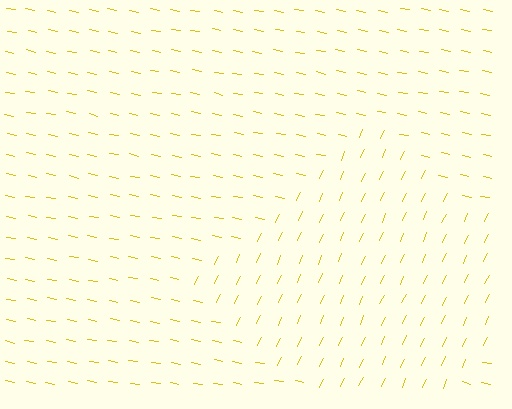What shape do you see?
I see a diamond.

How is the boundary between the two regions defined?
The boundary is defined purely by a change in line orientation (approximately 77 degrees difference). All lines are the same color and thickness.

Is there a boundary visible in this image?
Yes, there is a texture boundary formed by a change in line orientation.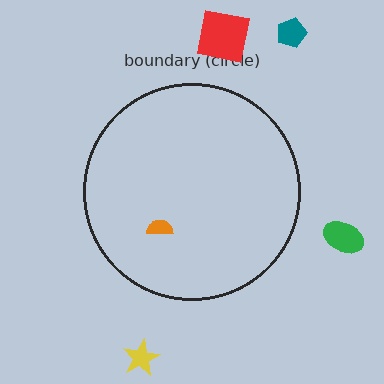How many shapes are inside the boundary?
1 inside, 4 outside.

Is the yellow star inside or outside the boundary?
Outside.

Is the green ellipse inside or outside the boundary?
Outside.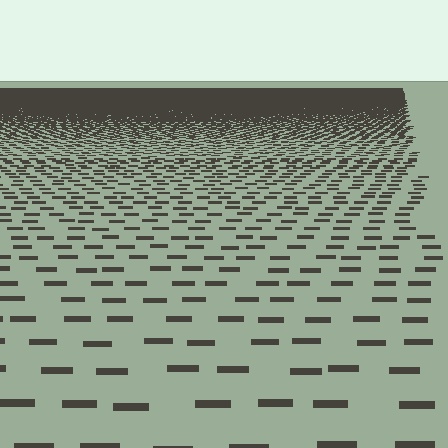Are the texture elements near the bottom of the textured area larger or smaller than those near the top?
Larger. Near the bottom, elements are closer to the viewer and appear at a bigger on-screen size.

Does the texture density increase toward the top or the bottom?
Density increases toward the top.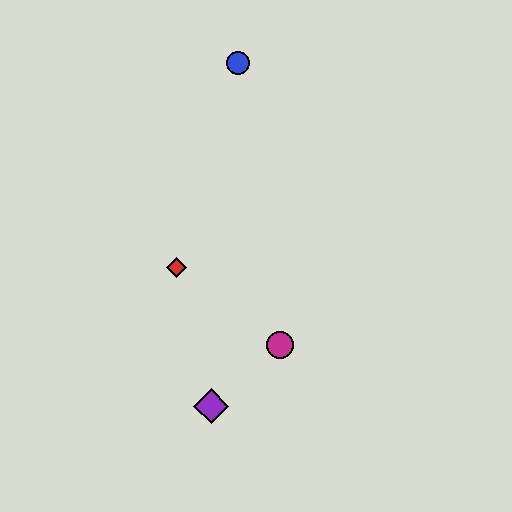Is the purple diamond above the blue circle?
No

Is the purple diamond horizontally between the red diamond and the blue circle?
Yes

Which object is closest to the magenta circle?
The purple diamond is closest to the magenta circle.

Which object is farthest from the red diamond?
The blue circle is farthest from the red diamond.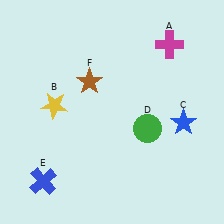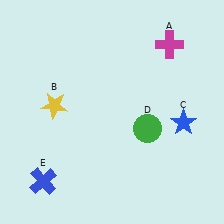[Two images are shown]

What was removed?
The brown star (F) was removed in Image 2.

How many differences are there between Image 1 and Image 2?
There is 1 difference between the two images.